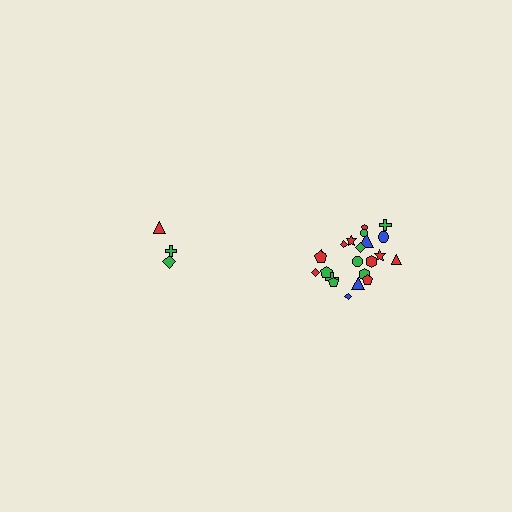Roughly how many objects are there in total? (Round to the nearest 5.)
Roughly 25 objects in total.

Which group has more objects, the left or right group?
The right group.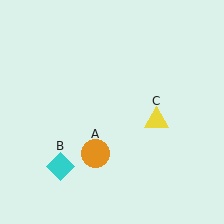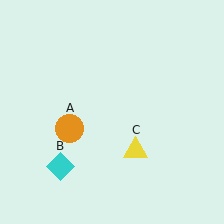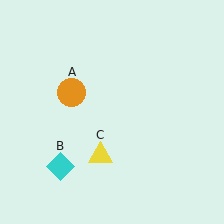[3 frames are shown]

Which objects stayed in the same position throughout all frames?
Cyan diamond (object B) remained stationary.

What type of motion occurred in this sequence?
The orange circle (object A), yellow triangle (object C) rotated clockwise around the center of the scene.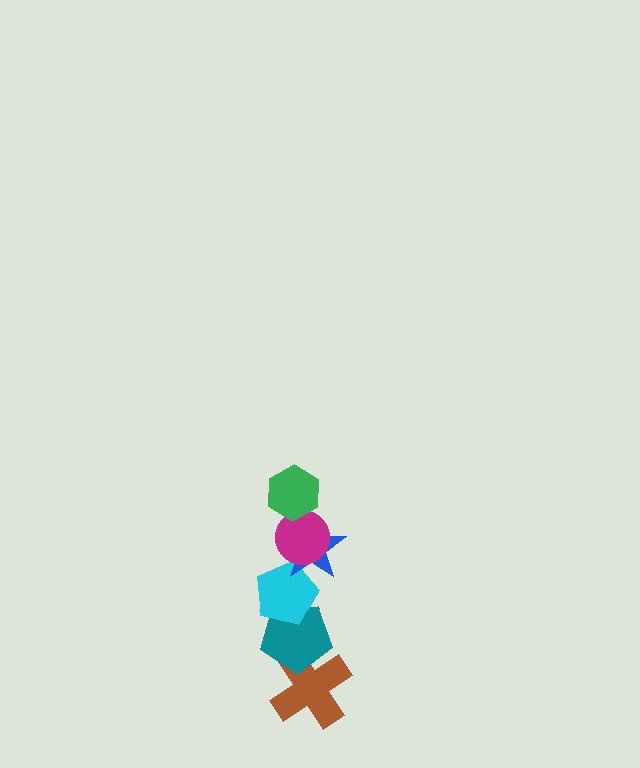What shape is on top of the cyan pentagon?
The blue star is on top of the cyan pentagon.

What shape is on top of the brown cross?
The teal pentagon is on top of the brown cross.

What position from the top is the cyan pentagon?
The cyan pentagon is 4th from the top.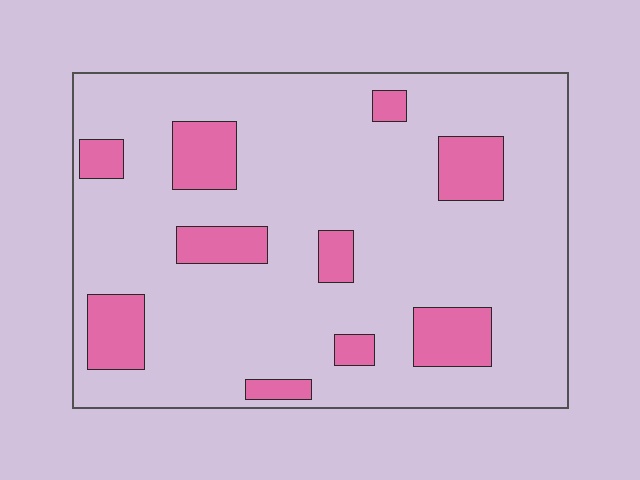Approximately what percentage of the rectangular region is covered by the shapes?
Approximately 15%.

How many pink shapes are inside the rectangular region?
10.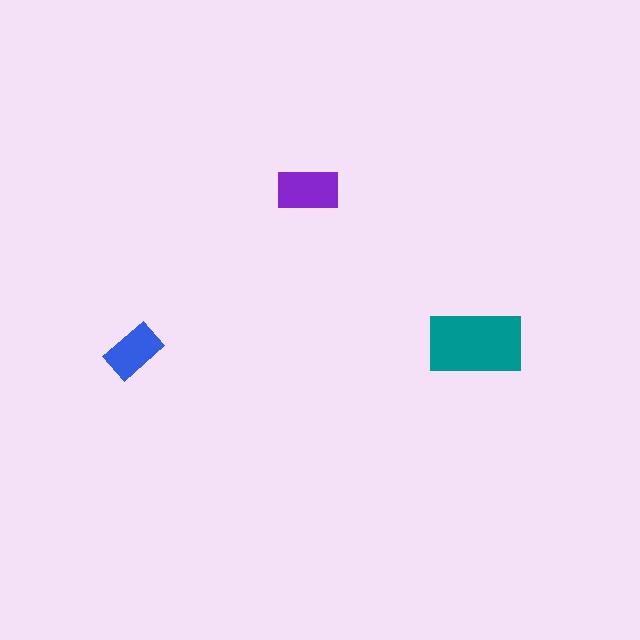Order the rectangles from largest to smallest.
the teal one, the purple one, the blue one.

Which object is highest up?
The purple rectangle is topmost.